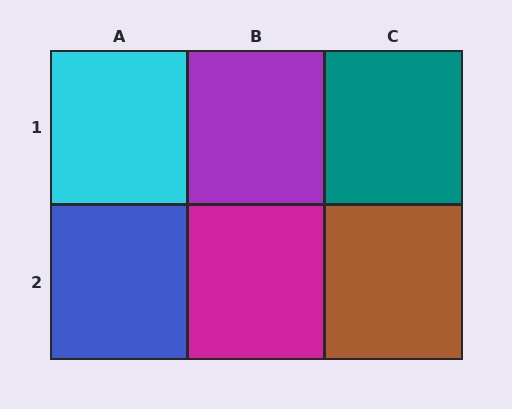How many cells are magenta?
1 cell is magenta.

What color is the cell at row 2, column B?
Magenta.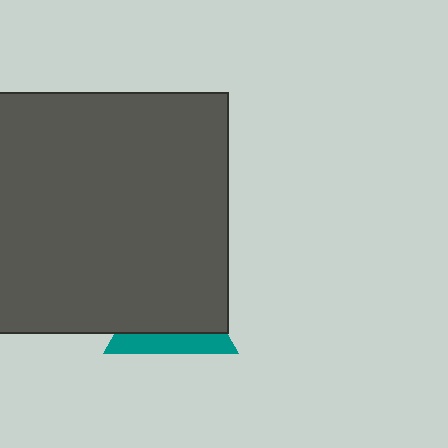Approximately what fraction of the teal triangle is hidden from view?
Roughly 69% of the teal triangle is hidden behind the dark gray square.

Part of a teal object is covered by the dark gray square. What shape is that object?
It is a triangle.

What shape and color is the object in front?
The object in front is a dark gray square.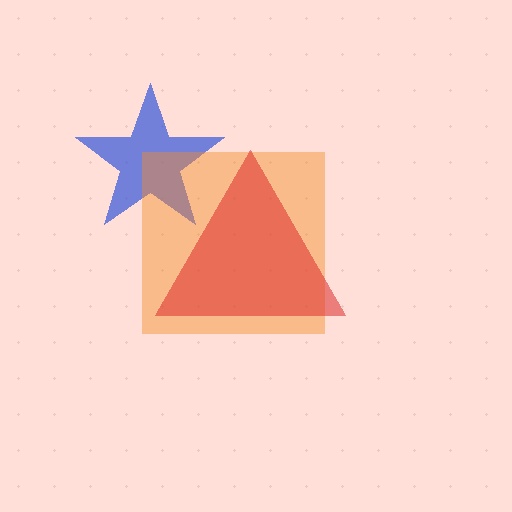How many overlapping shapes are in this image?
There are 3 overlapping shapes in the image.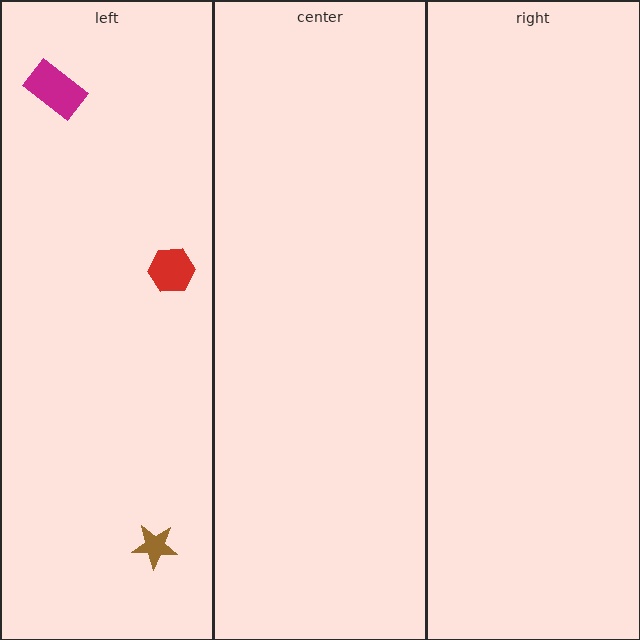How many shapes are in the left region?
3.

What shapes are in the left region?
The brown star, the magenta rectangle, the red hexagon.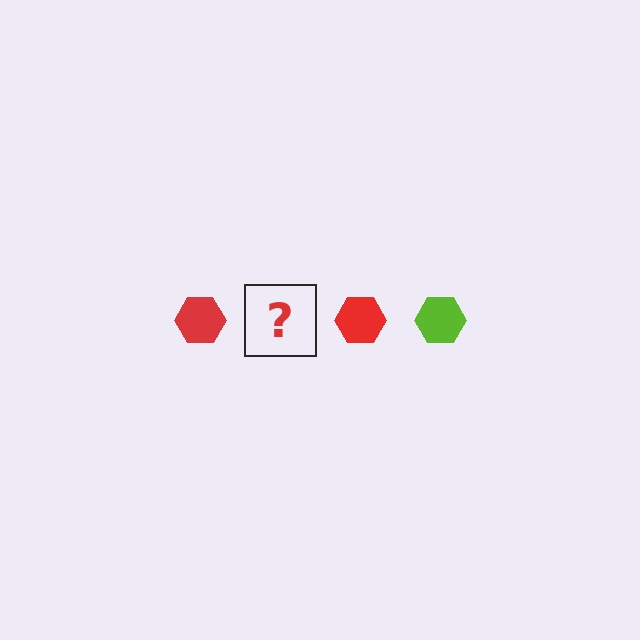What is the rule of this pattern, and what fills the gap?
The rule is that the pattern cycles through red, lime hexagons. The gap should be filled with a lime hexagon.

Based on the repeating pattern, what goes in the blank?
The blank should be a lime hexagon.